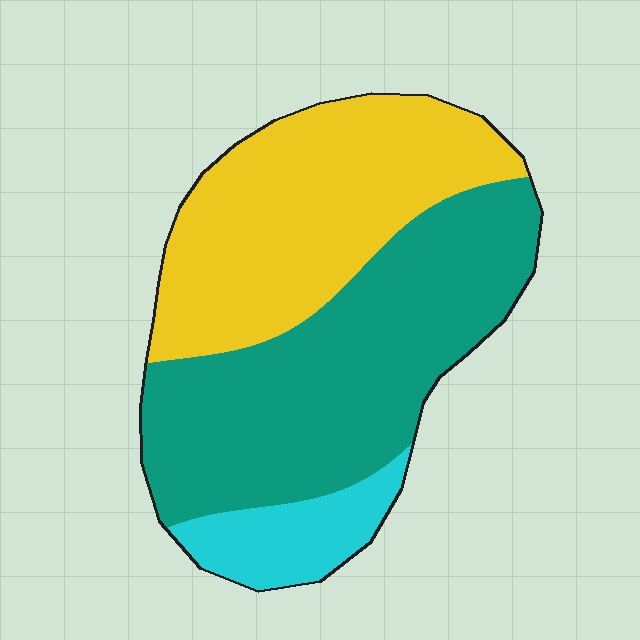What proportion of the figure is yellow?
Yellow takes up about two fifths (2/5) of the figure.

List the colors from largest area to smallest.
From largest to smallest: teal, yellow, cyan.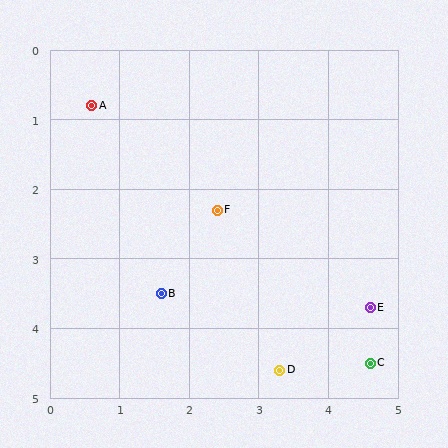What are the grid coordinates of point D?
Point D is at approximately (3.3, 4.6).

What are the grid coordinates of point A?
Point A is at approximately (0.6, 0.8).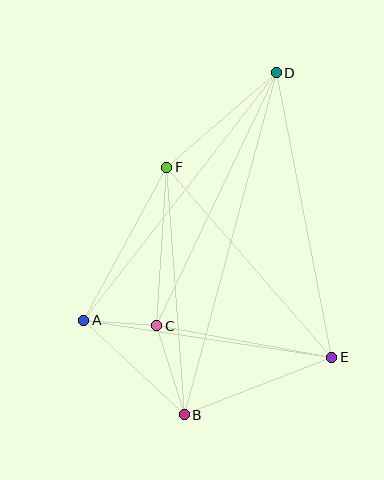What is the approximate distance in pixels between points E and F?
The distance between E and F is approximately 251 pixels.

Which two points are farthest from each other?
Points B and D are farthest from each other.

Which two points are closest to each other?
Points A and C are closest to each other.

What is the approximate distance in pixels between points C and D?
The distance between C and D is approximately 280 pixels.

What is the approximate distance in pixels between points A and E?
The distance between A and E is approximately 250 pixels.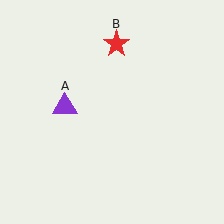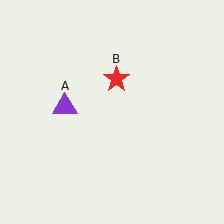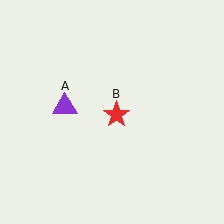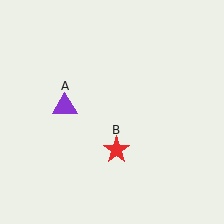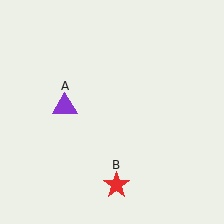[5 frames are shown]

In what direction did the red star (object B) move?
The red star (object B) moved down.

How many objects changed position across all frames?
1 object changed position: red star (object B).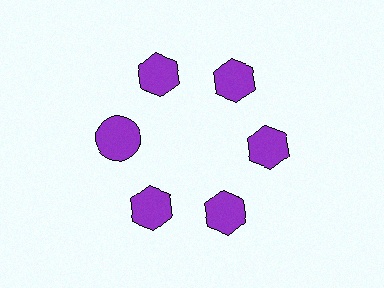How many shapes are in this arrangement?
There are 6 shapes arranged in a ring pattern.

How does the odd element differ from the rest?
It has a different shape: circle instead of hexagon.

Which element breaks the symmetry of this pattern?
The purple circle at roughly the 9 o'clock position breaks the symmetry. All other shapes are purple hexagons.